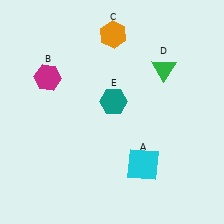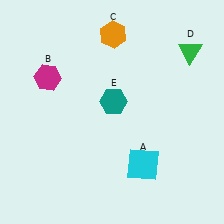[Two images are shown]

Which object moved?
The green triangle (D) moved right.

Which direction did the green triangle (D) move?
The green triangle (D) moved right.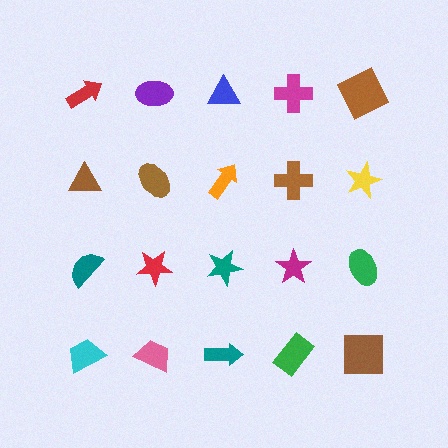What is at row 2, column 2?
A brown ellipse.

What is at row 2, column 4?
A brown cross.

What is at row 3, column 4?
A magenta star.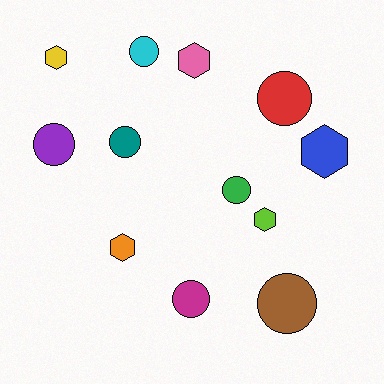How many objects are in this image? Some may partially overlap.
There are 12 objects.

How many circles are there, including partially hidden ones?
There are 7 circles.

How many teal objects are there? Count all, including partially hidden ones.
There is 1 teal object.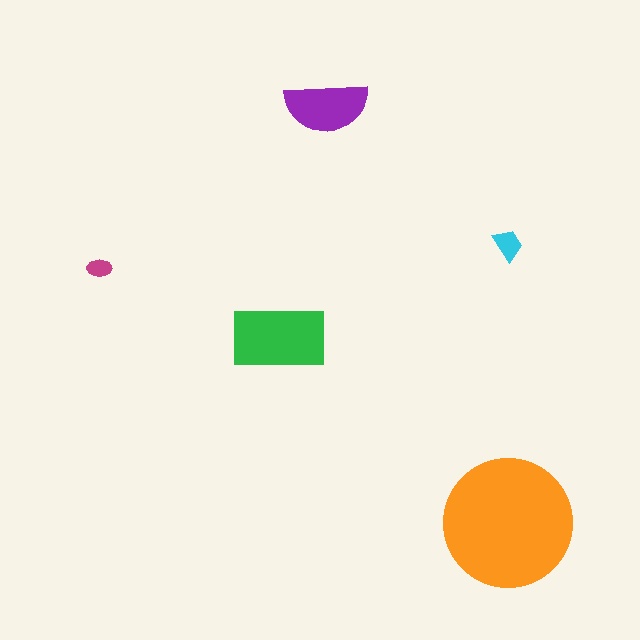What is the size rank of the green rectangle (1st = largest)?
2nd.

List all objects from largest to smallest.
The orange circle, the green rectangle, the purple semicircle, the cyan trapezoid, the magenta ellipse.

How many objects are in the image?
There are 5 objects in the image.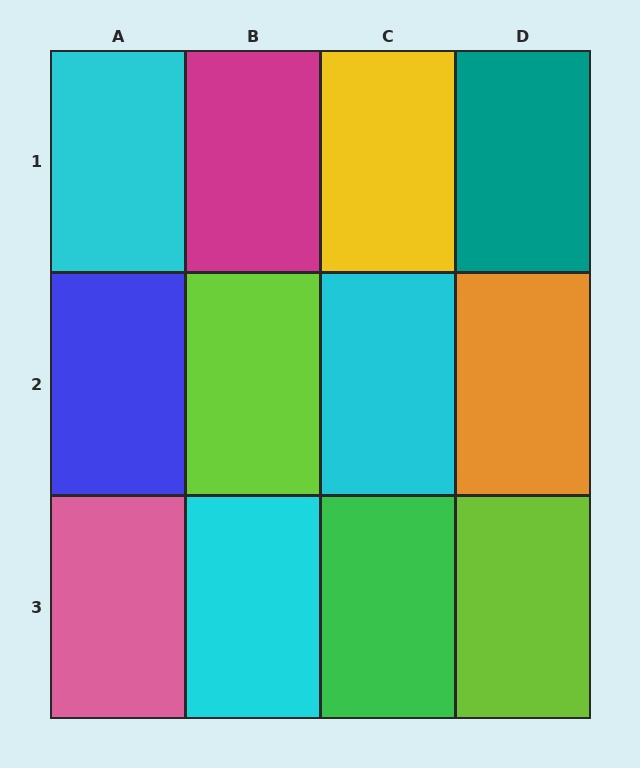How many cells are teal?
1 cell is teal.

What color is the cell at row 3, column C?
Green.